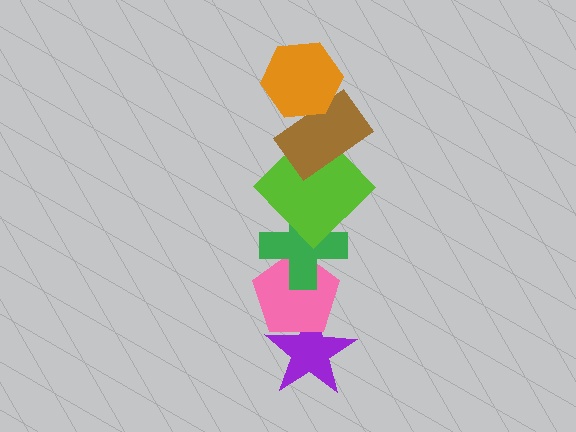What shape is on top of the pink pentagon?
The green cross is on top of the pink pentagon.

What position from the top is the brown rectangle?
The brown rectangle is 2nd from the top.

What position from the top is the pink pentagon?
The pink pentagon is 5th from the top.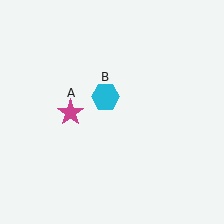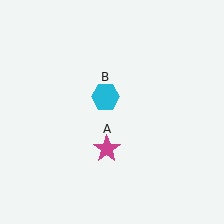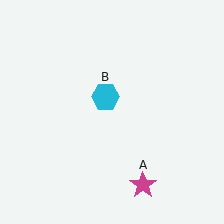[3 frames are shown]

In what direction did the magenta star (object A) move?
The magenta star (object A) moved down and to the right.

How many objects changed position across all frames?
1 object changed position: magenta star (object A).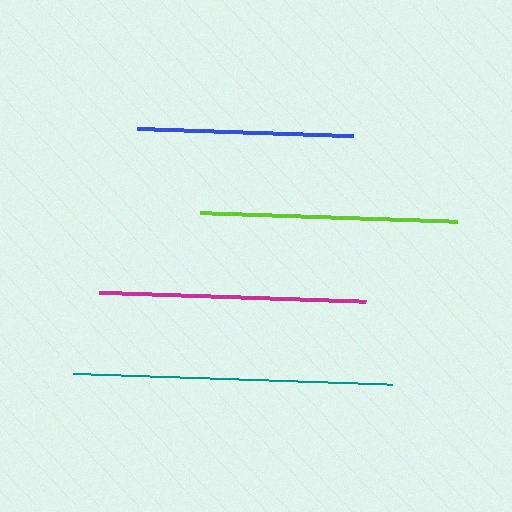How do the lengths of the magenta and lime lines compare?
The magenta and lime lines are approximately the same length.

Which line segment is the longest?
The teal line is the longest at approximately 319 pixels.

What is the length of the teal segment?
The teal segment is approximately 319 pixels long.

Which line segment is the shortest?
The blue line is the shortest at approximately 216 pixels.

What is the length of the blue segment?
The blue segment is approximately 216 pixels long.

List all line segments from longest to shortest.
From longest to shortest: teal, magenta, lime, blue.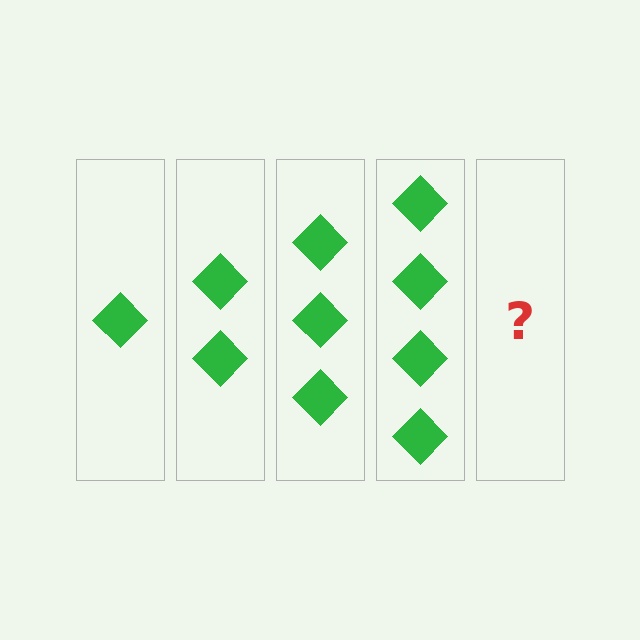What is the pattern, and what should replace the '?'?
The pattern is that each step adds one more diamond. The '?' should be 5 diamonds.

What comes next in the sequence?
The next element should be 5 diamonds.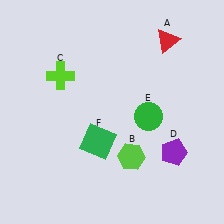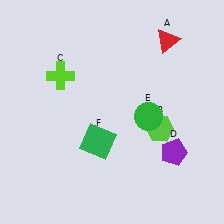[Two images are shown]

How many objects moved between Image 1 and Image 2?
1 object moved between the two images.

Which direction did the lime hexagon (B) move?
The lime hexagon (B) moved right.